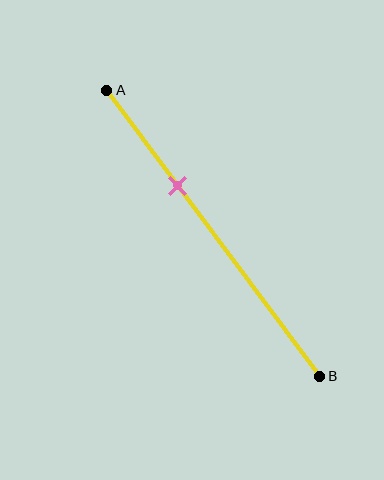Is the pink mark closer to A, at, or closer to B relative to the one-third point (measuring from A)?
The pink mark is approximately at the one-third point of segment AB.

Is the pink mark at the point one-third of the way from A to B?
Yes, the mark is approximately at the one-third point.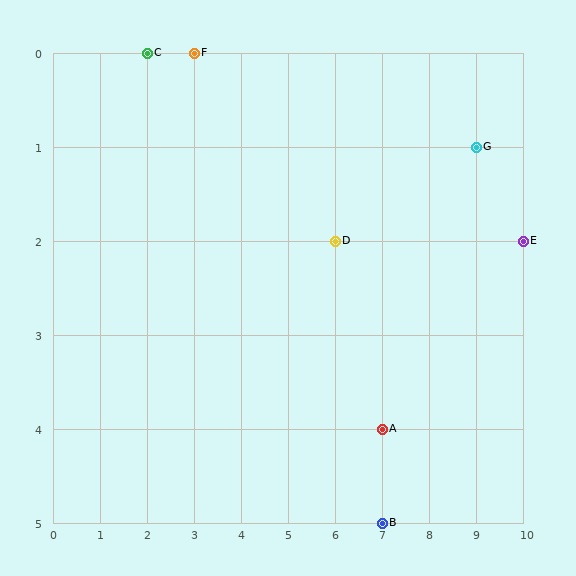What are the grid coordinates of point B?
Point B is at grid coordinates (7, 5).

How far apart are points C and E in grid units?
Points C and E are 8 columns and 2 rows apart (about 8.2 grid units diagonally).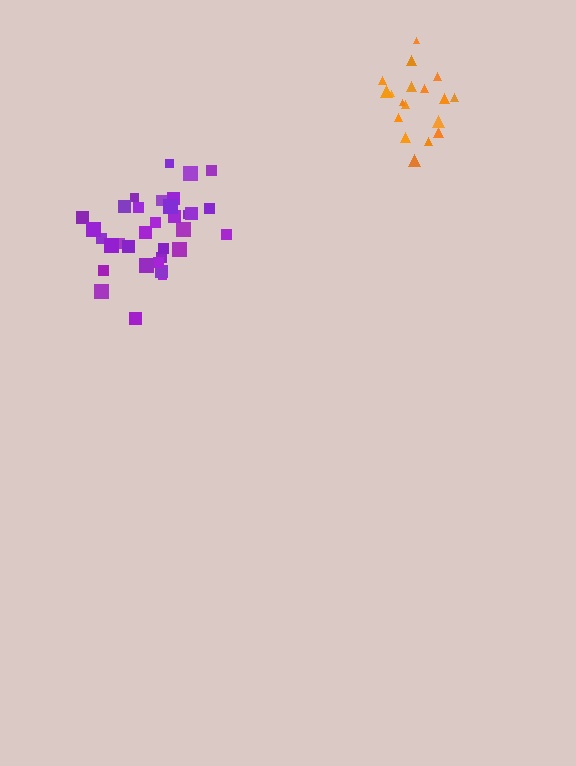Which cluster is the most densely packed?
Purple.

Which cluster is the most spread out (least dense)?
Orange.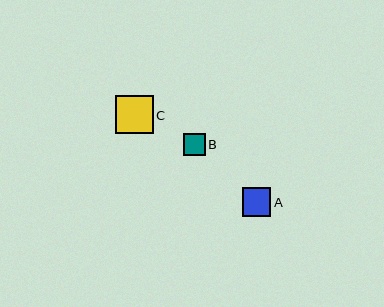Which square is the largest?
Square C is the largest with a size of approximately 38 pixels.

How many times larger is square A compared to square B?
Square A is approximately 1.3 times the size of square B.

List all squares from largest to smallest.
From largest to smallest: C, A, B.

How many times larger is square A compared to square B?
Square A is approximately 1.3 times the size of square B.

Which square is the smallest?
Square B is the smallest with a size of approximately 22 pixels.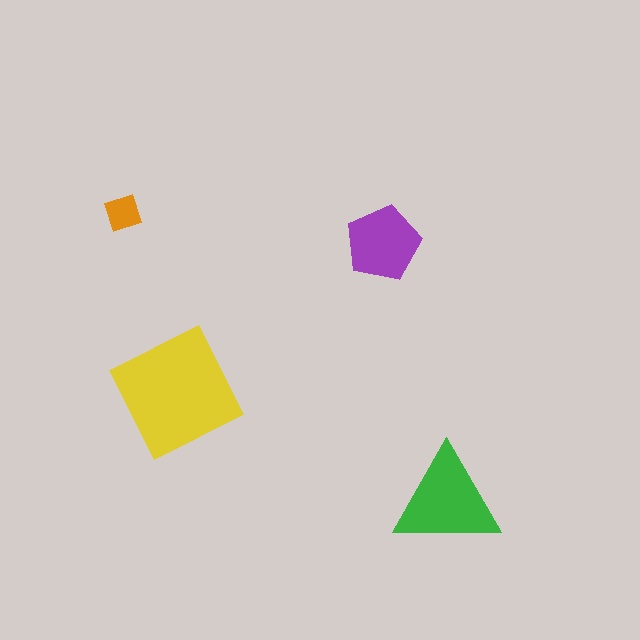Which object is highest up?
The orange diamond is topmost.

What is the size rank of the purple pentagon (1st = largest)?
3rd.